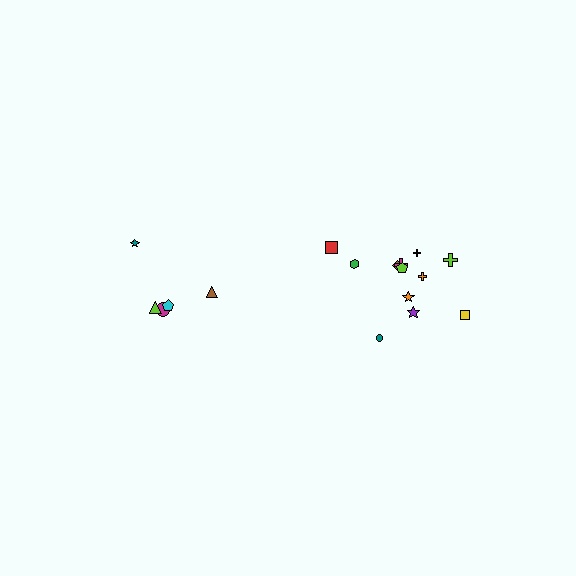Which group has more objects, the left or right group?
The right group.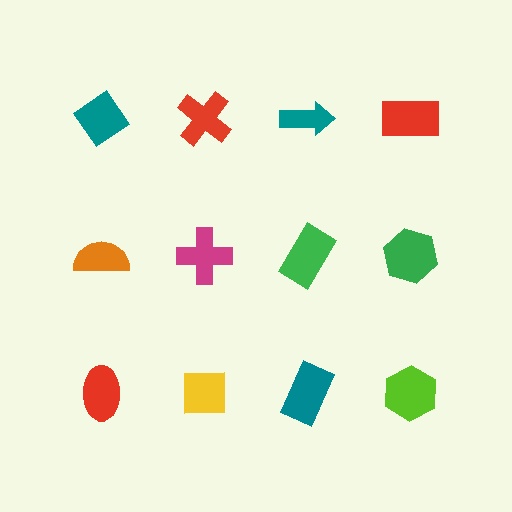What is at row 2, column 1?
An orange semicircle.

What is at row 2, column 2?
A magenta cross.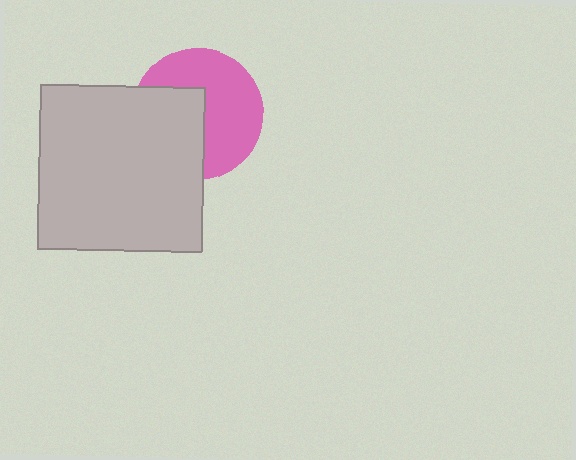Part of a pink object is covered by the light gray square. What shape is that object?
It is a circle.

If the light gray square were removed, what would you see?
You would see the complete pink circle.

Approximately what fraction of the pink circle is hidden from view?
Roughly 43% of the pink circle is hidden behind the light gray square.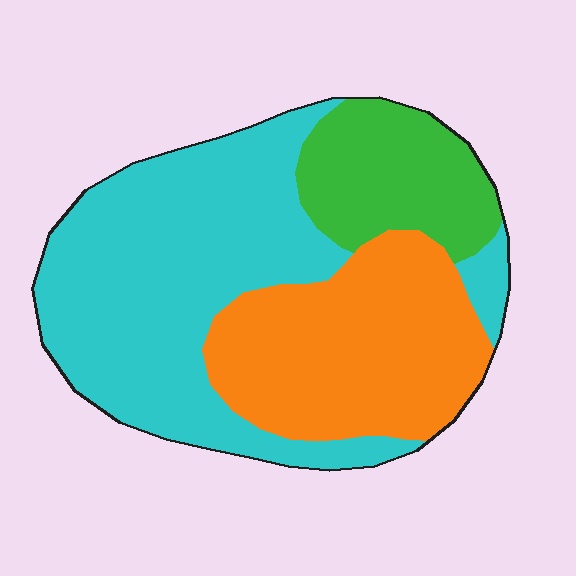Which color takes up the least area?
Green, at roughly 15%.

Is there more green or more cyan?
Cyan.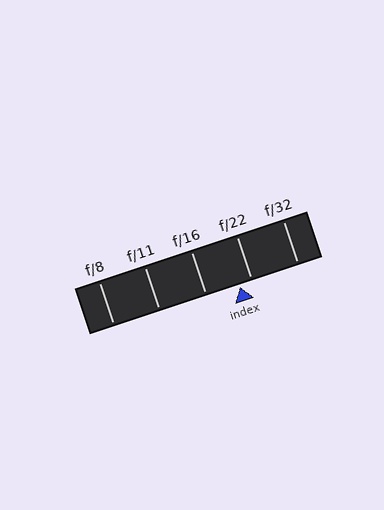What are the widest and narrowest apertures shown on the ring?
The widest aperture shown is f/8 and the narrowest is f/32.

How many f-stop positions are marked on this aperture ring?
There are 5 f-stop positions marked.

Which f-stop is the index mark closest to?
The index mark is closest to f/22.